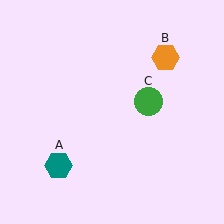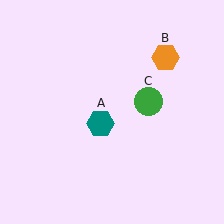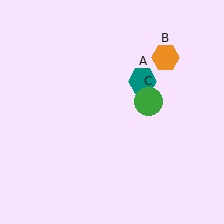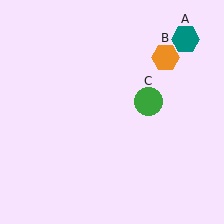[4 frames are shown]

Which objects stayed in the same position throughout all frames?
Orange hexagon (object B) and green circle (object C) remained stationary.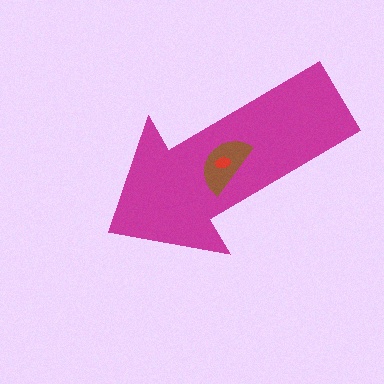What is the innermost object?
The red ellipse.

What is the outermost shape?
The magenta arrow.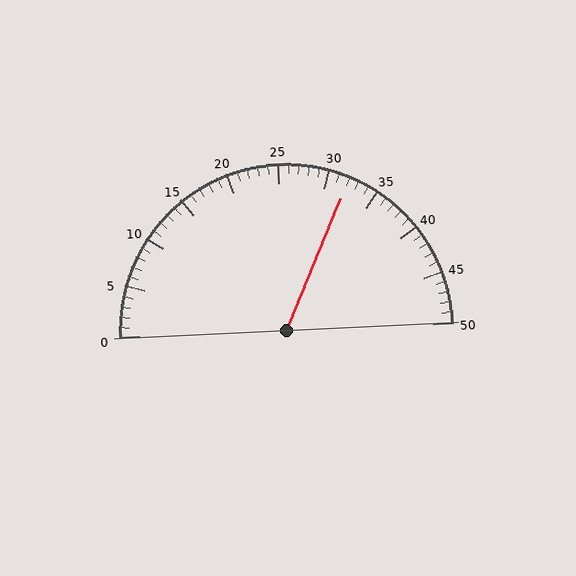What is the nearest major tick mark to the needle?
The nearest major tick mark is 30.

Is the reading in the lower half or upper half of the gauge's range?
The reading is in the upper half of the range (0 to 50).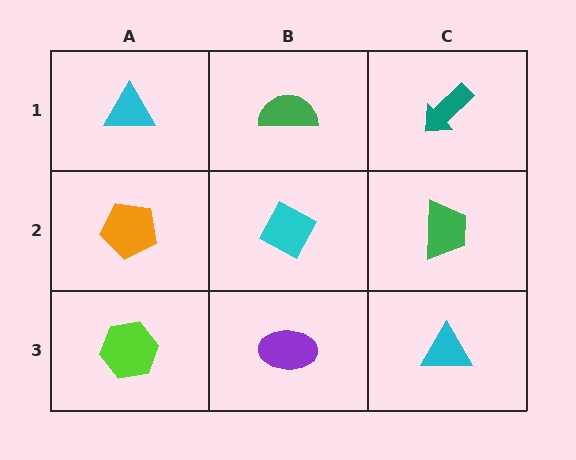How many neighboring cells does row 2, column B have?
4.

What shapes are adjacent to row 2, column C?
A teal arrow (row 1, column C), a cyan triangle (row 3, column C), a cyan diamond (row 2, column B).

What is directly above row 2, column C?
A teal arrow.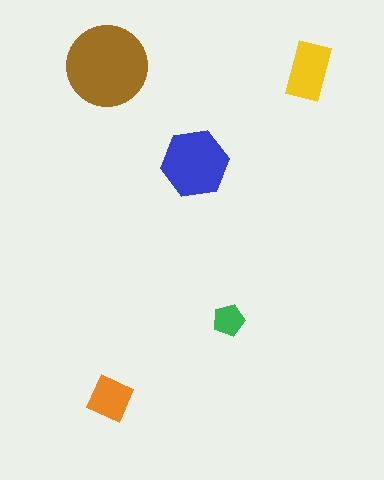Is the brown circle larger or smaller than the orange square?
Larger.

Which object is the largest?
The brown circle.